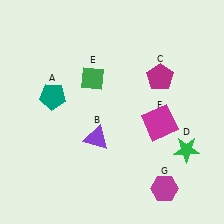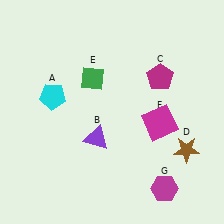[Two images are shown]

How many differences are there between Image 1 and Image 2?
There are 2 differences between the two images.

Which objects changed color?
A changed from teal to cyan. D changed from green to brown.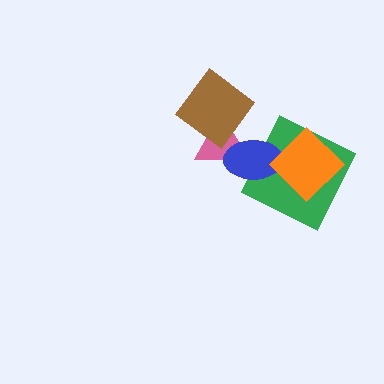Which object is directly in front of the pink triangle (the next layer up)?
The blue ellipse is directly in front of the pink triangle.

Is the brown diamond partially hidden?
No, no other shape covers it.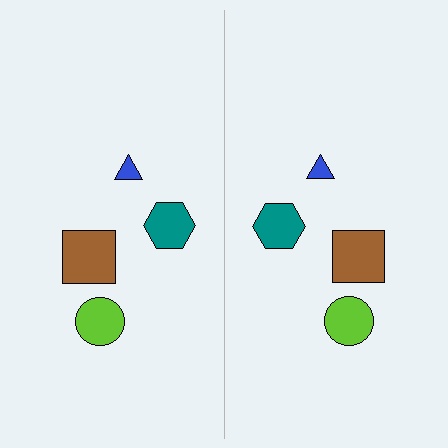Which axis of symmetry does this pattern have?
The pattern has a vertical axis of symmetry running through the center of the image.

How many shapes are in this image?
There are 8 shapes in this image.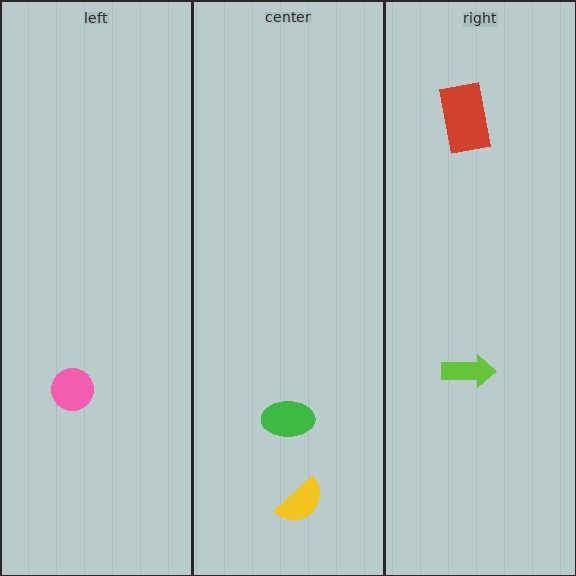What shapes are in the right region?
The lime arrow, the red rectangle.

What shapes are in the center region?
The yellow semicircle, the green ellipse.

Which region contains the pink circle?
The left region.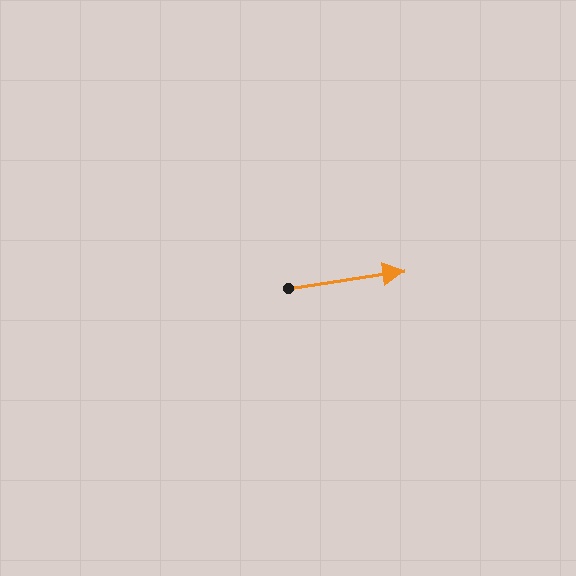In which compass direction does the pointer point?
East.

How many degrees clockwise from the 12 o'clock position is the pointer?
Approximately 82 degrees.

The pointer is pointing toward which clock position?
Roughly 3 o'clock.